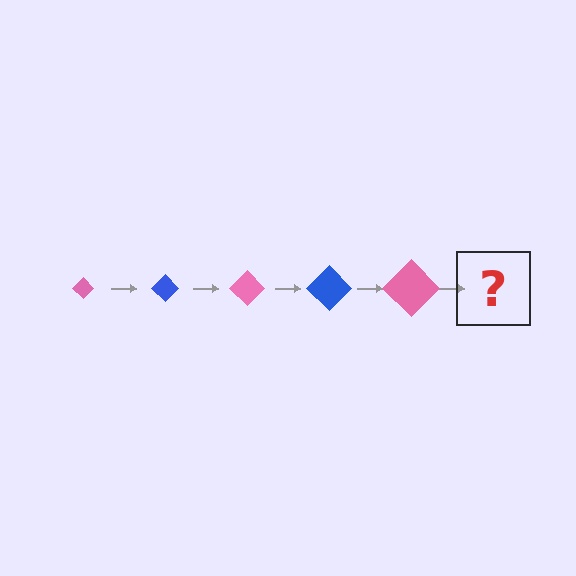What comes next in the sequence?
The next element should be a blue diamond, larger than the previous one.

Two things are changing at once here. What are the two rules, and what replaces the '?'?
The two rules are that the diamond grows larger each step and the color cycles through pink and blue. The '?' should be a blue diamond, larger than the previous one.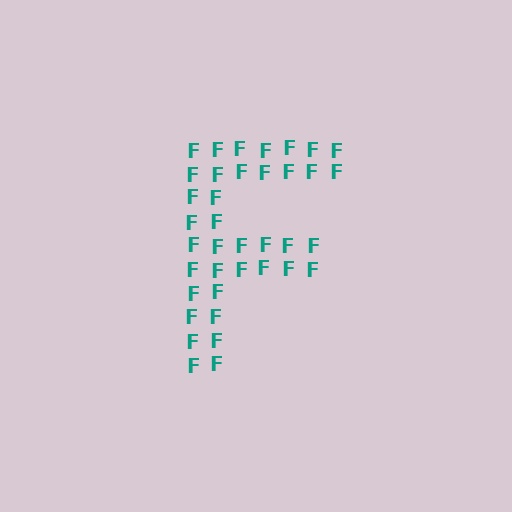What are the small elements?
The small elements are letter F's.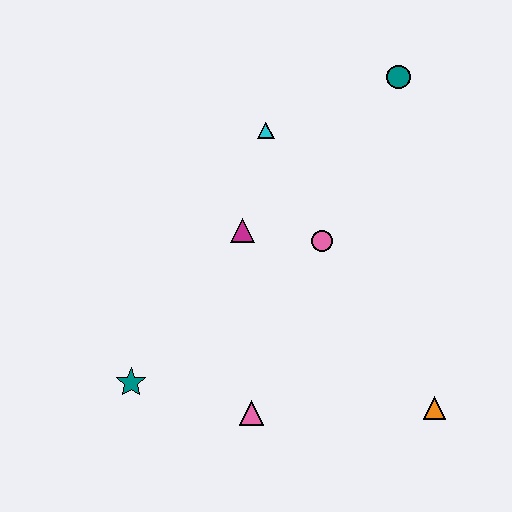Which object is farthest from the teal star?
The teal circle is farthest from the teal star.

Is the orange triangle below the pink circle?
Yes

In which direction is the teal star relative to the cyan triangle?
The teal star is below the cyan triangle.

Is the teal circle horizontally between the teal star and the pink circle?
No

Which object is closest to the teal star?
The pink triangle is closest to the teal star.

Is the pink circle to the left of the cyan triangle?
No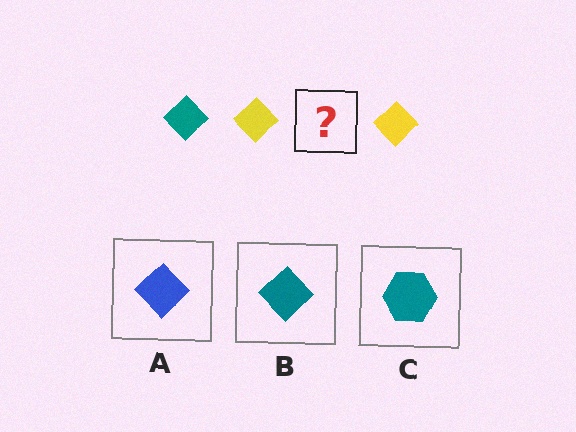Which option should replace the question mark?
Option B.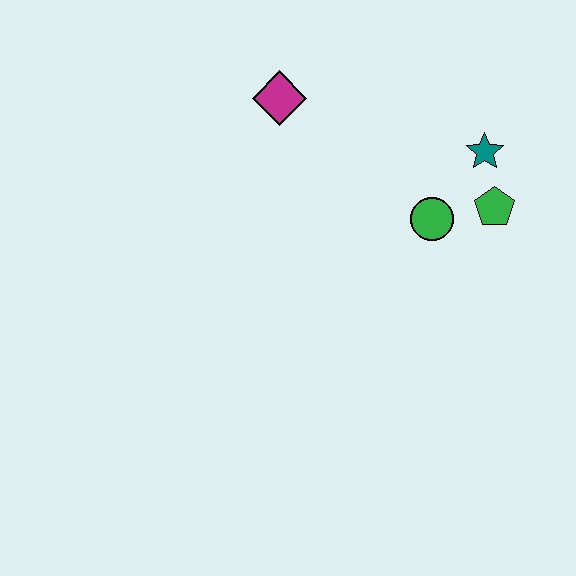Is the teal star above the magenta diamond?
No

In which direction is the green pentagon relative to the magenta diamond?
The green pentagon is to the right of the magenta diamond.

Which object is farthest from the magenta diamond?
The green pentagon is farthest from the magenta diamond.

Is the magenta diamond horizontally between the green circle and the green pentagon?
No